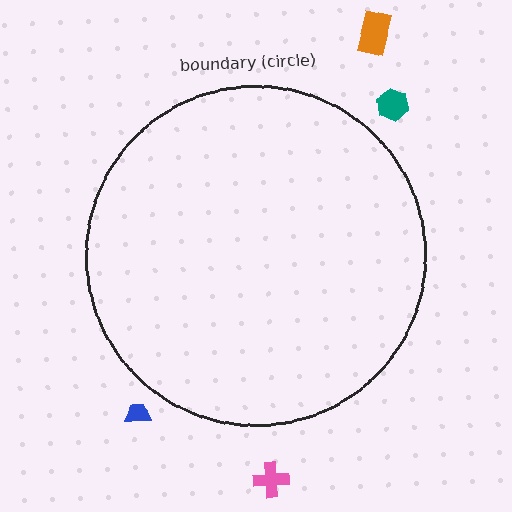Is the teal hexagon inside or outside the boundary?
Outside.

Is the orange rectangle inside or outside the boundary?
Outside.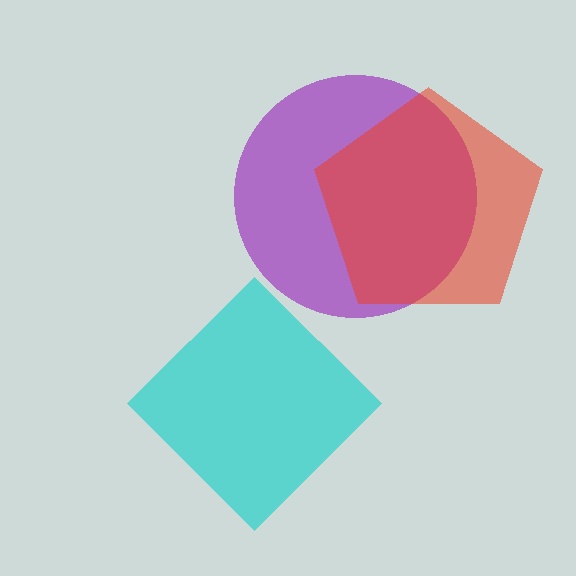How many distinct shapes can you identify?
There are 3 distinct shapes: a purple circle, a cyan diamond, a red pentagon.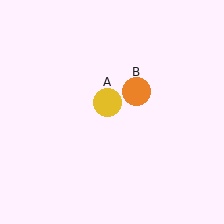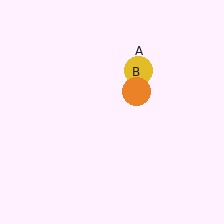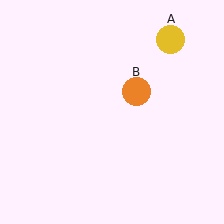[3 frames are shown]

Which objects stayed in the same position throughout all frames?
Orange circle (object B) remained stationary.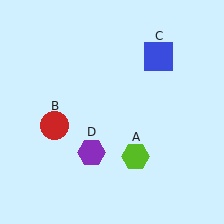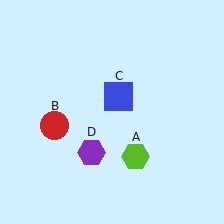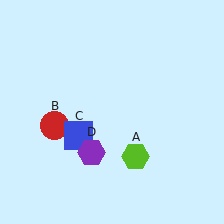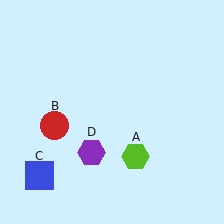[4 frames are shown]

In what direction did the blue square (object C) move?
The blue square (object C) moved down and to the left.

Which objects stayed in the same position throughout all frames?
Lime hexagon (object A) and red circle (object B) and purple hexagon (object D) remained stationary.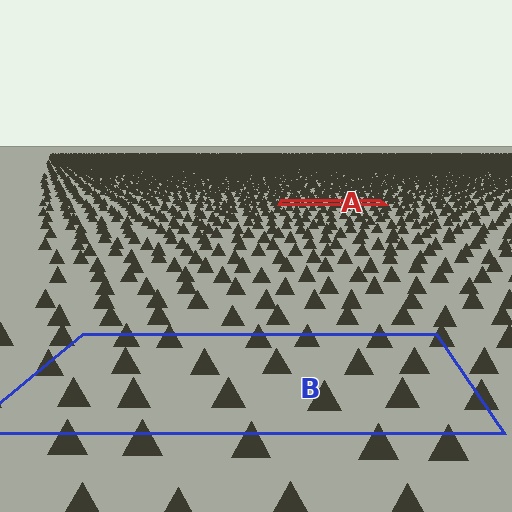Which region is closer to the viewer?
Region B is closer. The texture elements there are larger and more spread out.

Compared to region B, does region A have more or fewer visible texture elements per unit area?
Region A has more texture elements per unit area — they are packed more densely because it is farther away.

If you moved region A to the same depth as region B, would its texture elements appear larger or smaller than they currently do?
They would appear larger. At a closer depth, the same texture elements are projected at a bigger on-screen size.